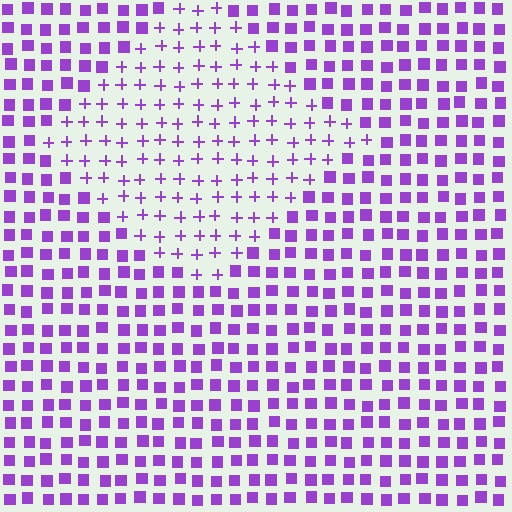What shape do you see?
I see a diamond.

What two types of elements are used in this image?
The image uses plus signs inside the diamond region and squares outside it.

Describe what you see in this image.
The image is filled with small purple elements arranged in a uniform grid. A diamond-shaped region contains plus signs, while the surrounding area contains squares. The boundary is defined purely by the change in element shape.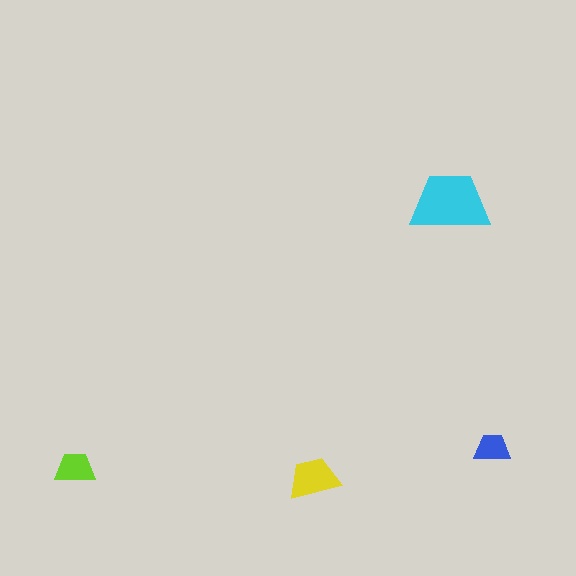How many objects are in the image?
There are 4 objects in the image.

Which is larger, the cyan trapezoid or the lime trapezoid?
The cyan one.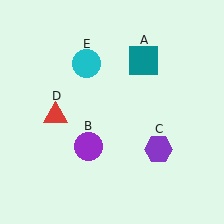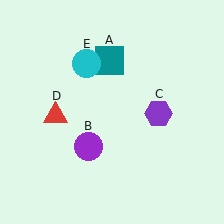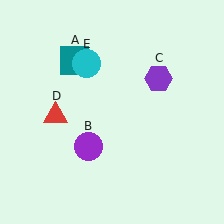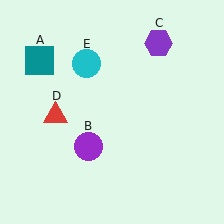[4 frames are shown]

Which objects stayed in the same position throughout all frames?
Purple circle (object B) and red triangle (object D) and cyan circle (object E) remained stationary.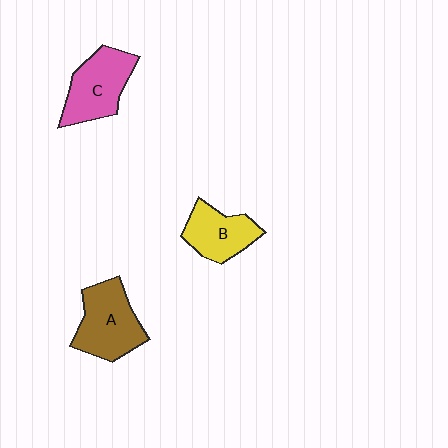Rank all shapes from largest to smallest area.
From largest to smallest: A (brown), C (pink), B (yellow).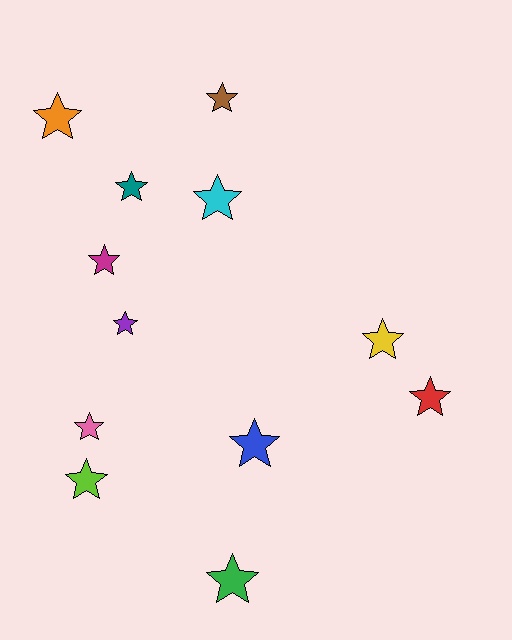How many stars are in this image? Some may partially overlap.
There are 12 stars.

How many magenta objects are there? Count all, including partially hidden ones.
There is 1 magenta object.